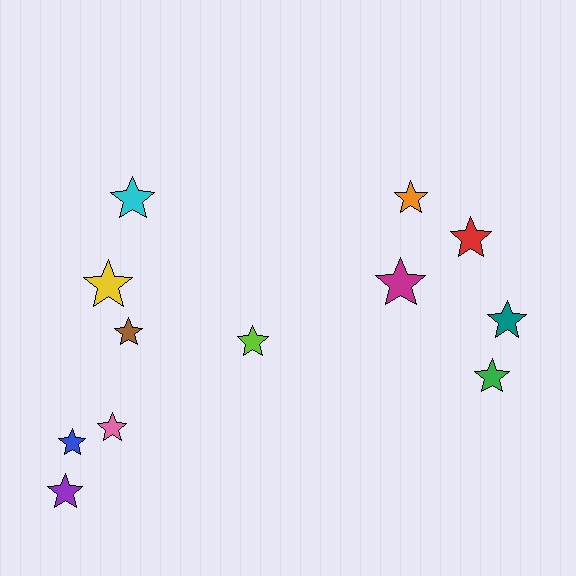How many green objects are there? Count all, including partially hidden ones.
There is 1 green object.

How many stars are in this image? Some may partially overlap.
There are 12 stars.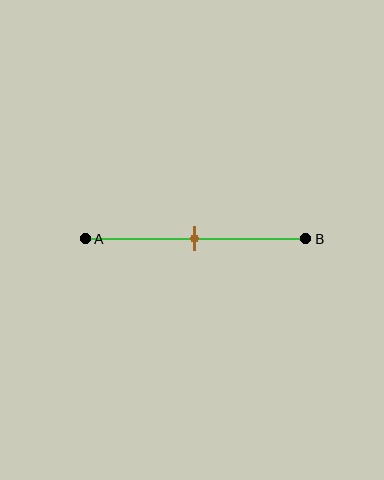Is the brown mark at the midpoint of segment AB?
Yes, the mark is approximately at the midpoint.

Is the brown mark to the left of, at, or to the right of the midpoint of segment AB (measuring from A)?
The brown mark is approximately at the midpoint of segment AB.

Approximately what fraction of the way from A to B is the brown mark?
The brown mark is approximately 50% of the way from A to B.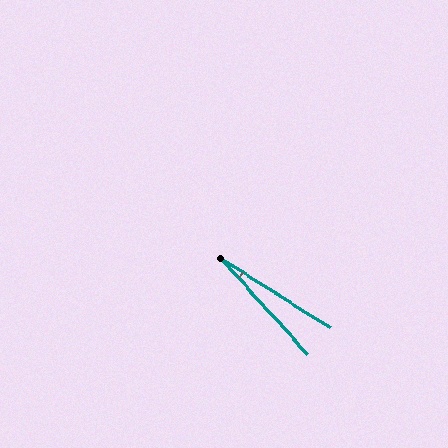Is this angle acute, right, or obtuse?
It is acute.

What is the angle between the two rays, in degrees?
Approximately 15 degrees.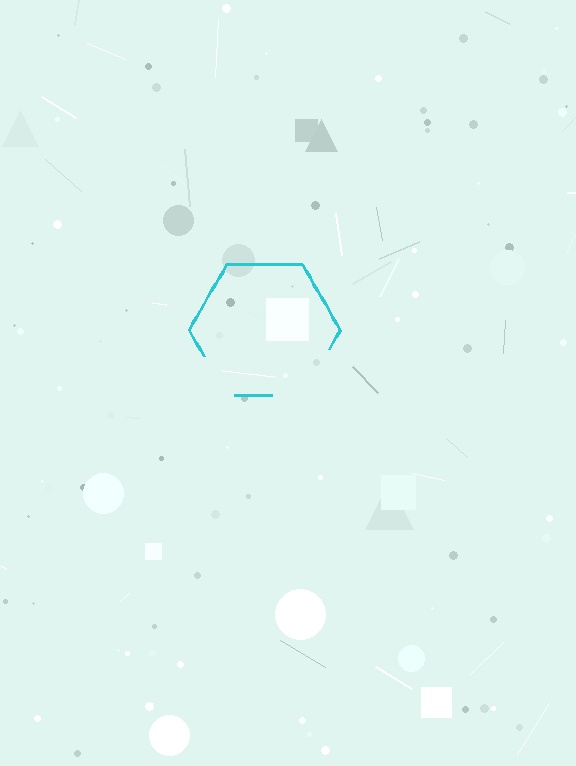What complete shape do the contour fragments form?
The contour fragments form a hexagon.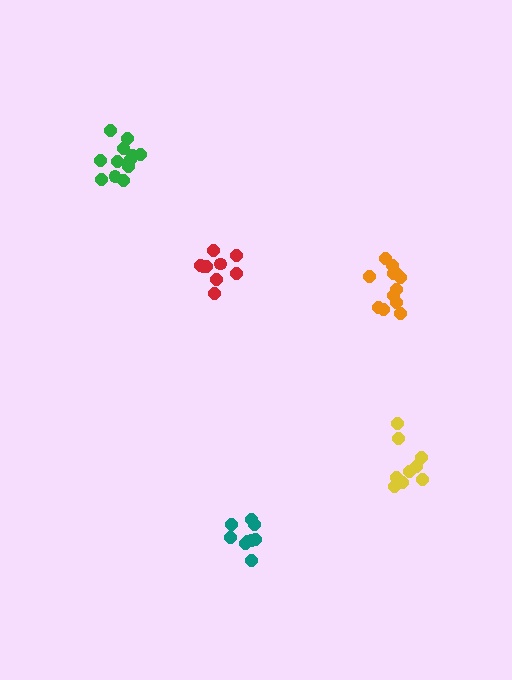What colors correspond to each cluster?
The clusters are colored: teal, green, orange, yellow, red.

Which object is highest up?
The green cluster is topmost.